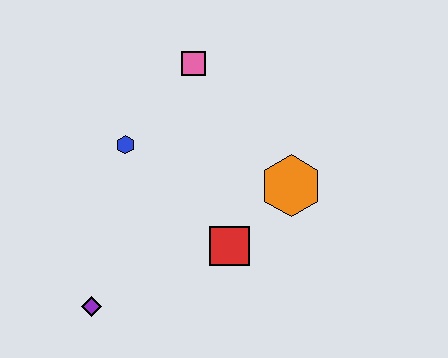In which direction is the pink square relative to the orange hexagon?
The pink square is above the orange hexagon.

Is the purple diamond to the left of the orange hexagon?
Yes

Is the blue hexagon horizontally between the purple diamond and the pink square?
Yes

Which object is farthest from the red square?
The pink square is farthest from the red square.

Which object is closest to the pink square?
The blue hexagon is closest to the pink square.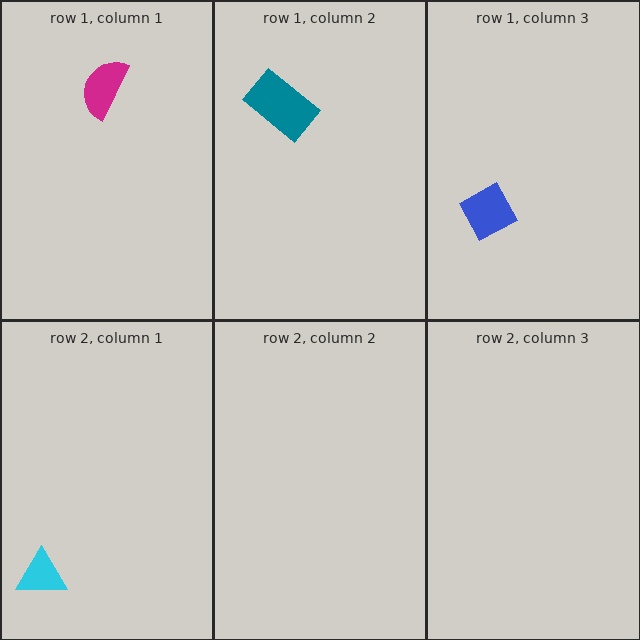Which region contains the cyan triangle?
The row 2, column 1 region.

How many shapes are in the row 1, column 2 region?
1.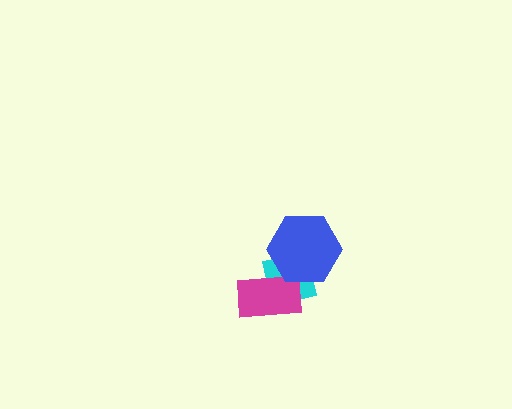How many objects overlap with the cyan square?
2 objects overlap with the cyan square.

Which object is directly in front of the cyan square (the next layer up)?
The magenta rectangle is directly in front of the cyan square.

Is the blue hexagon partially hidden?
No, no other shape covers it.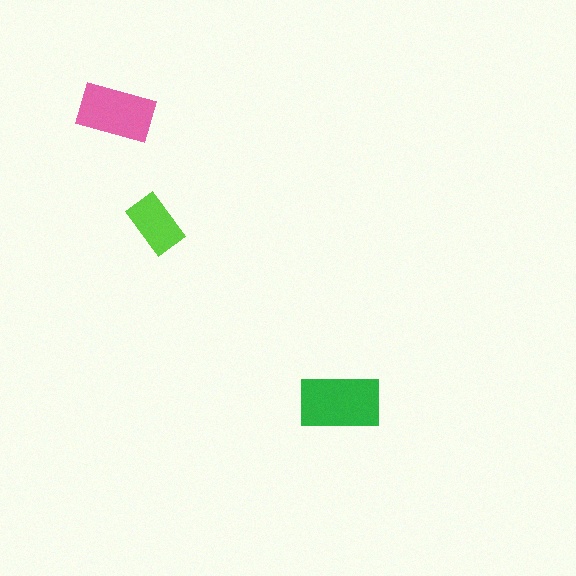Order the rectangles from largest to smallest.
the green one, the pink one, the lime one.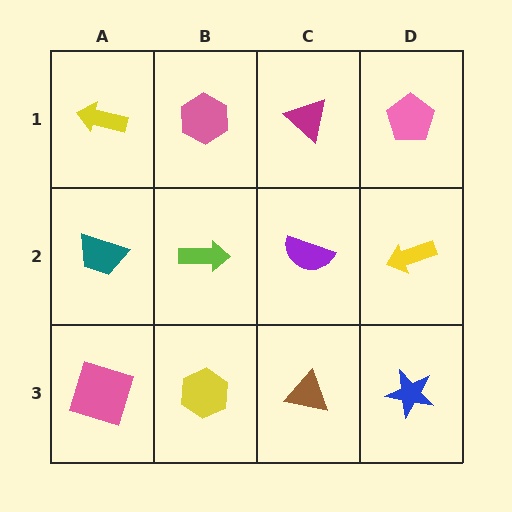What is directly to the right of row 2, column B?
A purple semicircle.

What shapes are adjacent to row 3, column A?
A teal trapezoid (row 2, column A), a yellow hexagon (row 3, column B).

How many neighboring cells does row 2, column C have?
4.